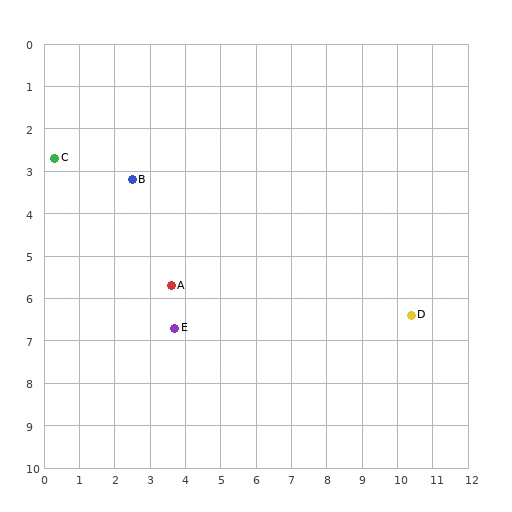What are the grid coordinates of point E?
Point E is at approximately (3.7, 6.7).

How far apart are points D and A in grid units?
Points D and A are about 6.8 grid units apart.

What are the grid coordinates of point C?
Point C is at approximately (0.3, 2.7).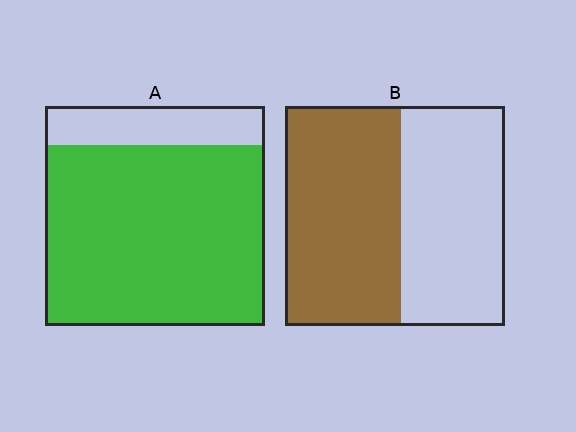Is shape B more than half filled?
Roughly half.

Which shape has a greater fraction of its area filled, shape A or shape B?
Shape A.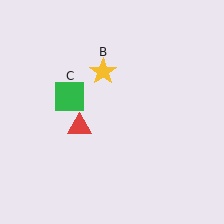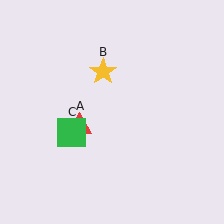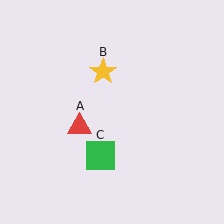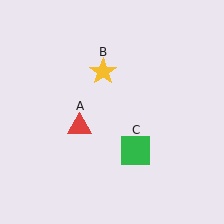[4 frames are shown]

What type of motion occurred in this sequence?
The green square (object C) rotated counterclockwise around the center of the scene.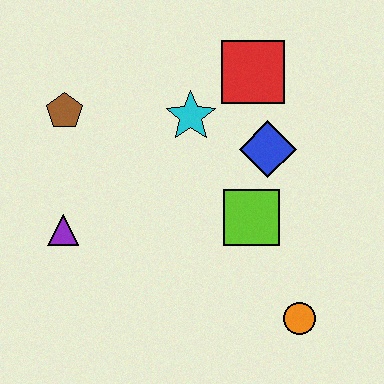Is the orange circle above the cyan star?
No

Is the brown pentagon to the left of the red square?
Yes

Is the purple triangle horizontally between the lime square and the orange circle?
No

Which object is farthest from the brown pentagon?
The orange circle is farthest from the brown pentagon.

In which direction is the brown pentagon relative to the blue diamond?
The brown pentagon is to the left of the blue diamond.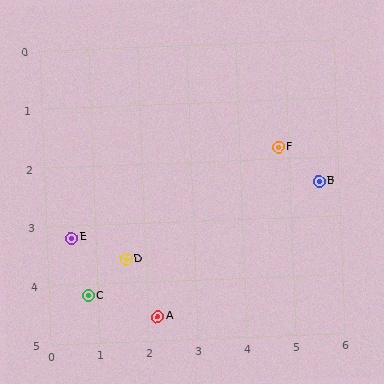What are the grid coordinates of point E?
Point E is at approximately (0.5, 3.2).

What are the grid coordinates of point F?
Point F is at approximately (4.8, 1.8).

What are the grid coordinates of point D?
Point D is at approximately (1.6, 3.6).